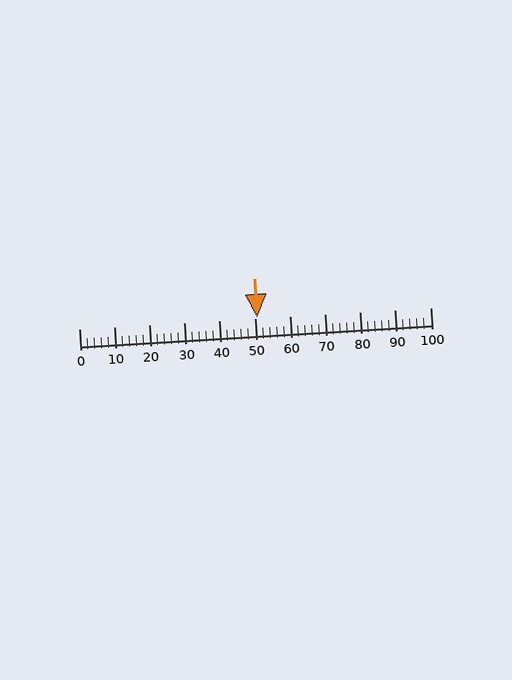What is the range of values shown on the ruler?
The ruler shows values from 0 to 100.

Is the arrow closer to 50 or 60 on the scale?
The arrow is closer to 50.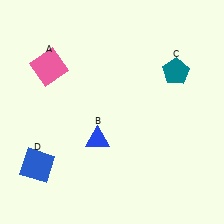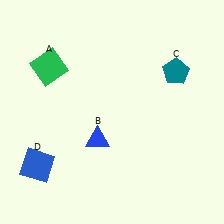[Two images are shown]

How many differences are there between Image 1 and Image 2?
There is 1 difference between the two images.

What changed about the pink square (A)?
In Image 1, A is pink. In Image 2, it changed to green.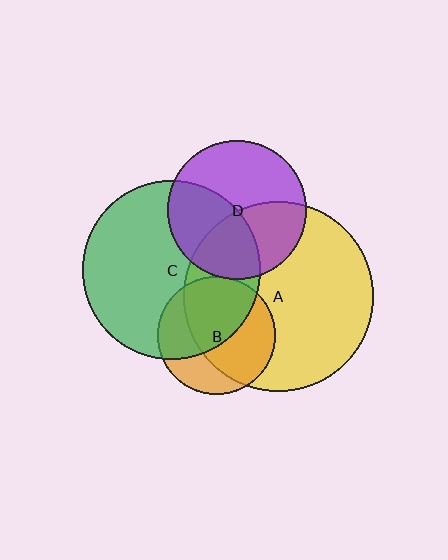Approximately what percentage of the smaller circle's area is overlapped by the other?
Approximately 30%.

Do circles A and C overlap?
Yes.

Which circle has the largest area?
Circle A (yellow).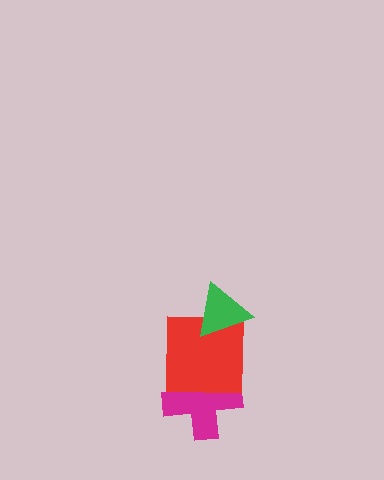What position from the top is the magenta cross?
The magenta cross is 3rd from the top.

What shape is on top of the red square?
The green triangle is on top of the red square.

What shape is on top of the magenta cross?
The red square is on top of the magenta cross.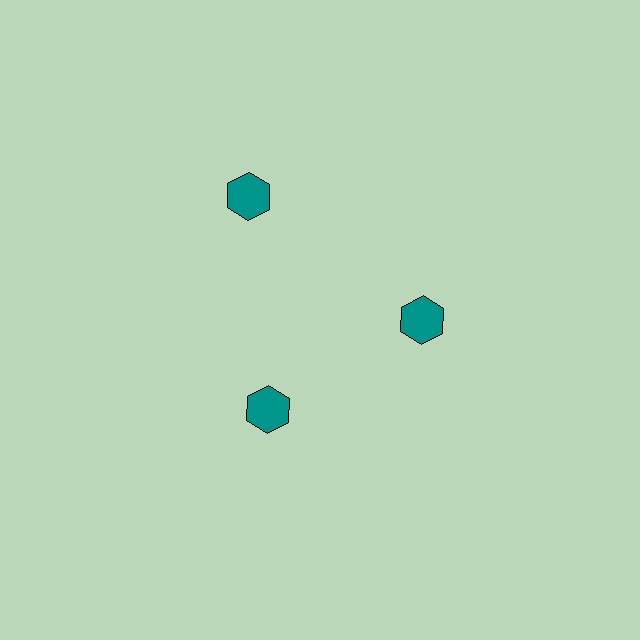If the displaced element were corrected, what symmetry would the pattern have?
It would have 3-fold rotational symmetry — the pattern would map onto itself every 120 degrees.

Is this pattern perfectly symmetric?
No. The 3 teal hexagons are arranged in a ring, but one element near the 11 o'clock position is pushed outward from the center, breaking the 3-fold rotational symmetry.